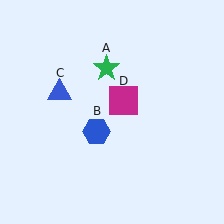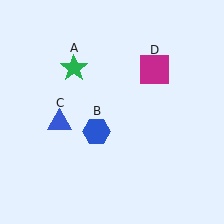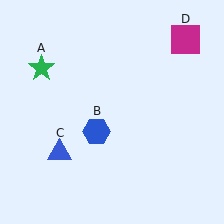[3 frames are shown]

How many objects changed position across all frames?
3 objects changed position: green star (object A), blue triangle (object C), magenta square (object D).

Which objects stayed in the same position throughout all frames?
Blue hexagon (object B) remained stationary.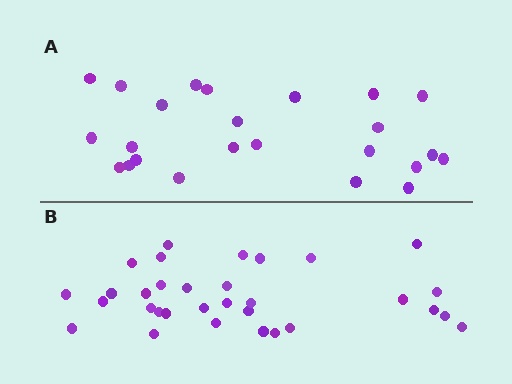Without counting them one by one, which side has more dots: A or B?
Region B (the bottom region) has more dots.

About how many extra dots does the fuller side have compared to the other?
Region B has roughly 8 or so more dots than region A.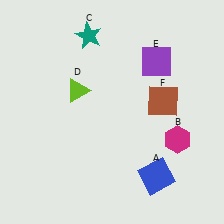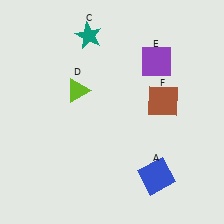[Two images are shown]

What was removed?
The magenta hexagon (B) was removed in Image 2.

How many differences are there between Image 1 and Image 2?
There is 1 difference between the two images.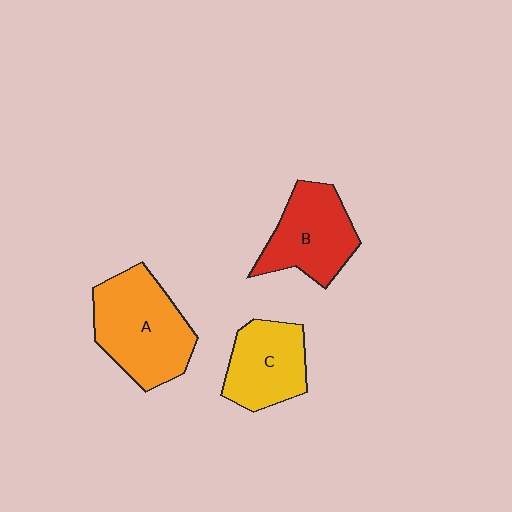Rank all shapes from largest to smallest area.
From largest to smallest: A (orange), B (red), C (yellow).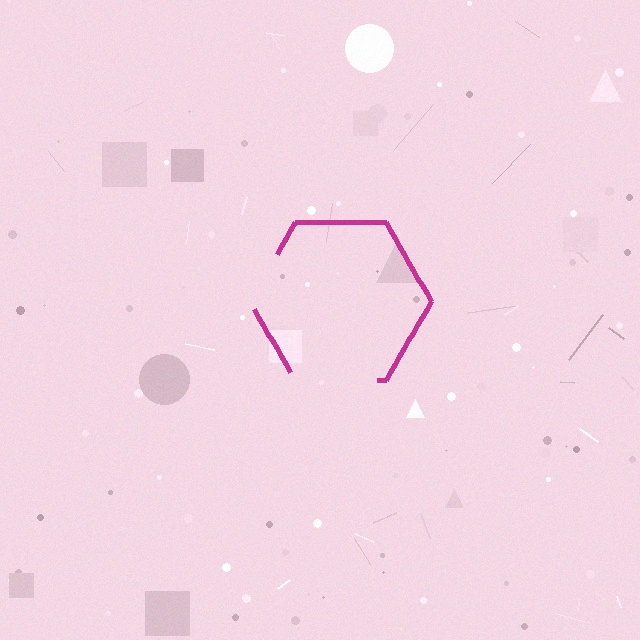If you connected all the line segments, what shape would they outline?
They would outline a hexagon.